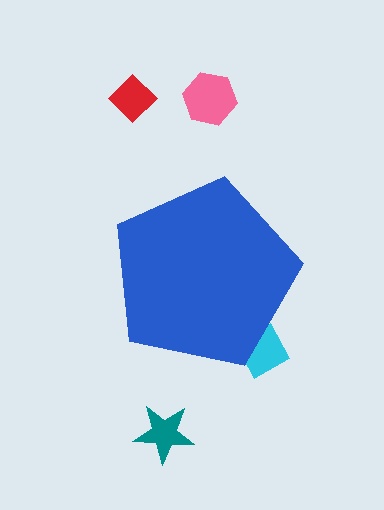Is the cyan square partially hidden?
Yes, the cyan square is partially hidden behind the blue pentagon.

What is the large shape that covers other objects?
A blue pentagon.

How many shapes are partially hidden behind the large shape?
1 shape is partially hidden.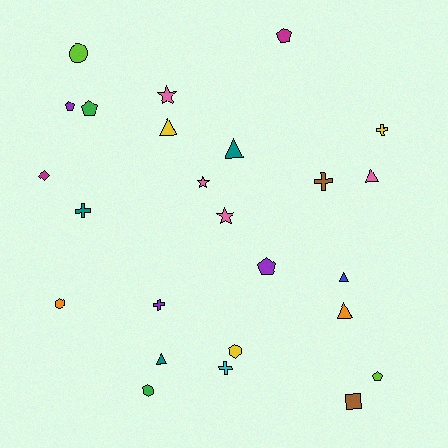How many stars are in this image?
There are 3 stars.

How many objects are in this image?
There are 25 objects.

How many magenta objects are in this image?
There are 2 magenta objects.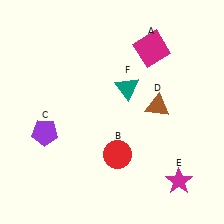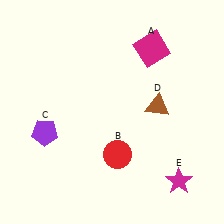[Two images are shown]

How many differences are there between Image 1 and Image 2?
There is 1 difference between the two images.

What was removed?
The teal triangle (F) was removed in Image 2.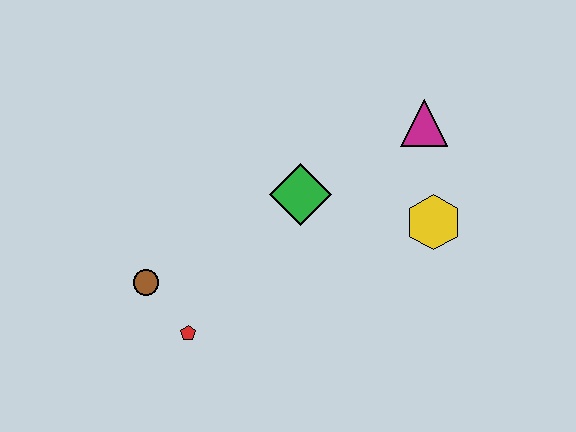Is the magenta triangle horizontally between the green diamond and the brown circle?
No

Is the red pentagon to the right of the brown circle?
Yes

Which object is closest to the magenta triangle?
The yellow hexagon is closest to the magenta triangle.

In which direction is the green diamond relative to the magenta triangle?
The green diamond is to the left of the magenta triangle.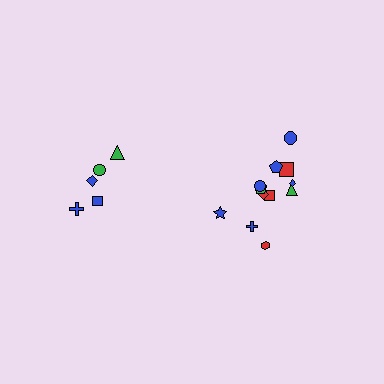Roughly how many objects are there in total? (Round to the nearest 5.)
Roughly 15 objects in total.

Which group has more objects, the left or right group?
The right group.